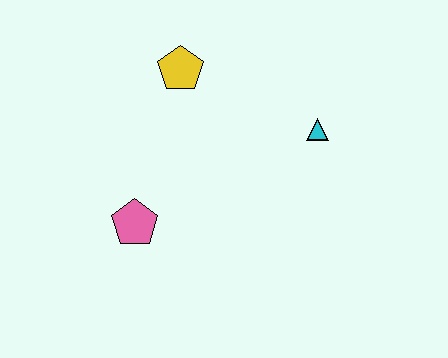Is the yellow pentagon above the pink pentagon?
Yes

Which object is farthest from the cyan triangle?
The pink pentagon is farthest from the cyan triangle.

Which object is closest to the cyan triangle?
The yellow pentagon is closest to the cyan triangle.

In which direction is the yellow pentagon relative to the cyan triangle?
The yellow pentagon is to the left of the cyan triangle.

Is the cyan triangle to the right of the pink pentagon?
Yes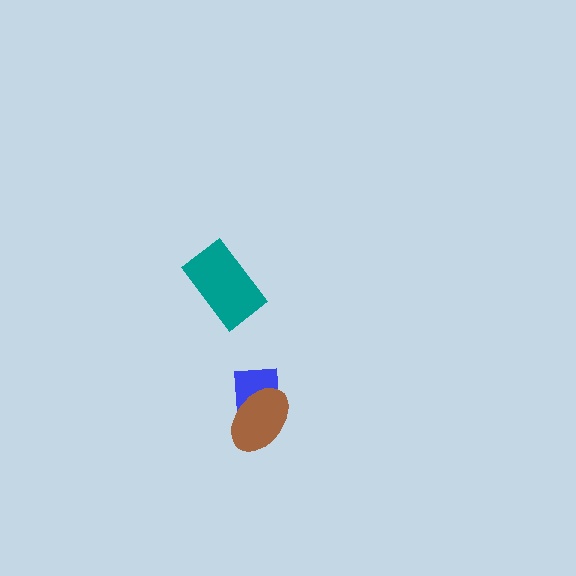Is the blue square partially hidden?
Yes, it is partially covered by another shape.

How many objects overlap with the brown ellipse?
1 object overlaps with the brown ellipse.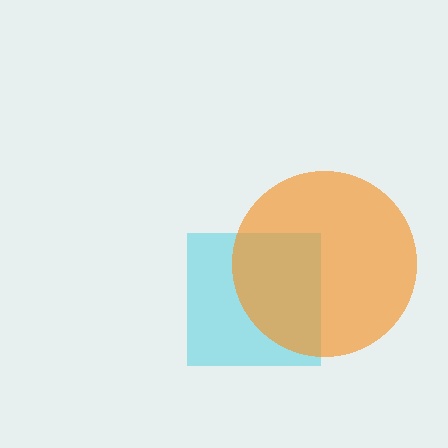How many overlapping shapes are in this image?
There are 2 overlapping shapes in the image.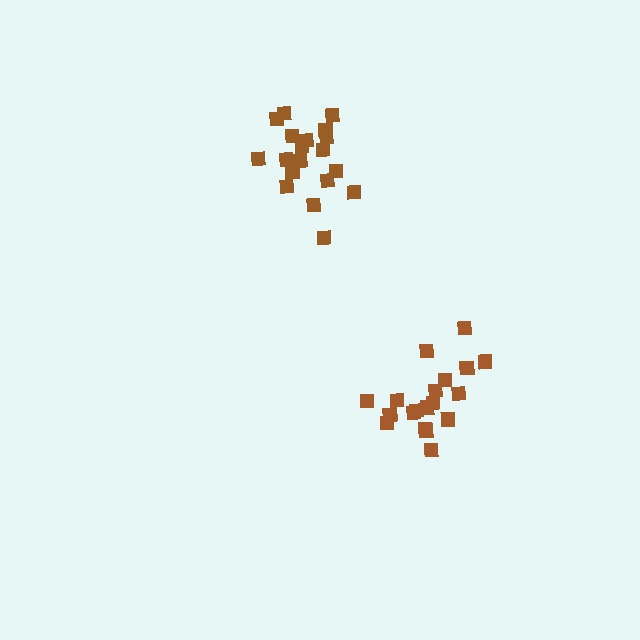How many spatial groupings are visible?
There are 2 spatial groupings.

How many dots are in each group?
Group 1: 19 dots, Group 2: 19 dots (38 total).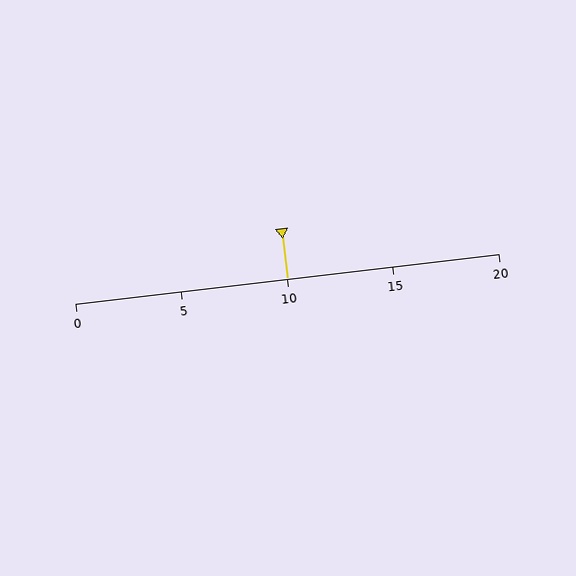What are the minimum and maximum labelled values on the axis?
The axis runs from 0 to 20.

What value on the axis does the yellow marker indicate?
The marker indicates approximately 10.